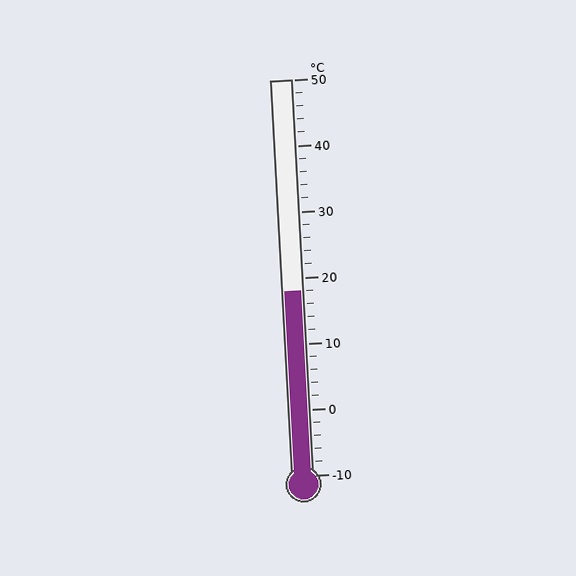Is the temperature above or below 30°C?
The temperature is below 30°C.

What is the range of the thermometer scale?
The thermometer scale ranges from -10°C to 50°C.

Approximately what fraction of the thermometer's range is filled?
The thermometer is filled to approximately 45% of its range.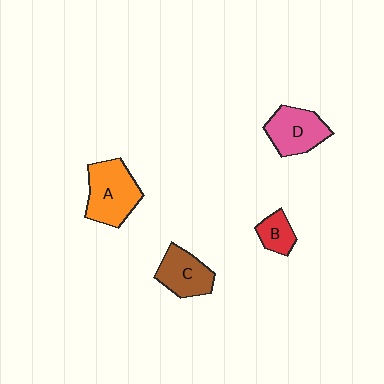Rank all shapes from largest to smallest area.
From largest to smallest: A (orange), D (pink), C (brown), B (red).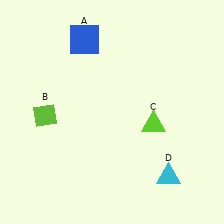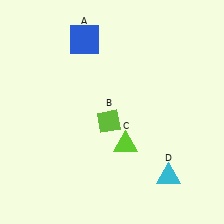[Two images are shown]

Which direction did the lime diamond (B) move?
The lime diamond (B) moved right.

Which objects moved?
The objects that moved are: the lime diamond (B), the lime triangle (C).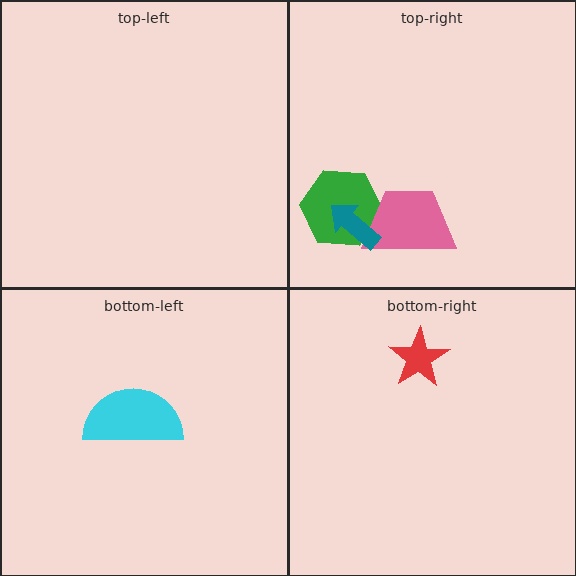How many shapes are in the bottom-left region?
1.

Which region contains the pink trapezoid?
The top-right region.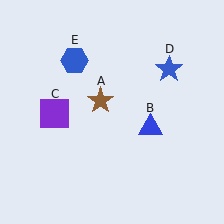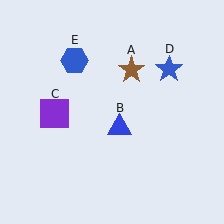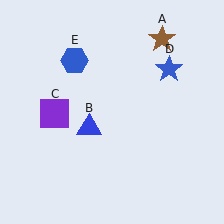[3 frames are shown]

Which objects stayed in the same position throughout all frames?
Purple square (object C) and blue star (object D) and blue hexagon (object E) remained stationary.